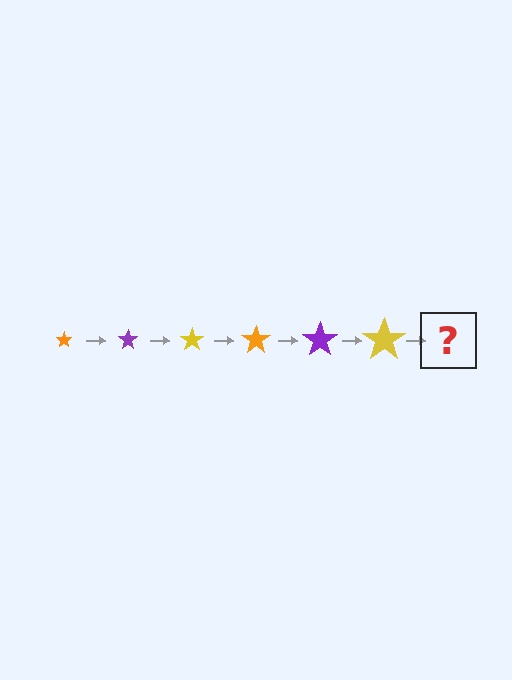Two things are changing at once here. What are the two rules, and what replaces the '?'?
The two rules are that the star grows larger each step and the color cycles through orange, purple, and yellow. The '?' should be an orange star, larger than the previous one.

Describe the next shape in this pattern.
It should be an orange star, larger than the previous one.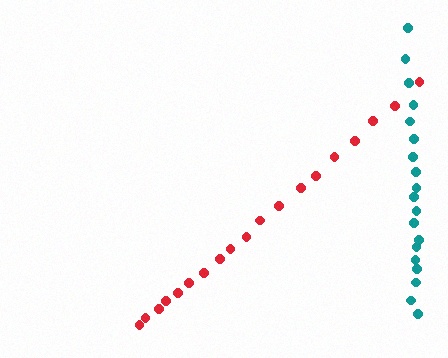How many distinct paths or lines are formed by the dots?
There are 2 distinct paths.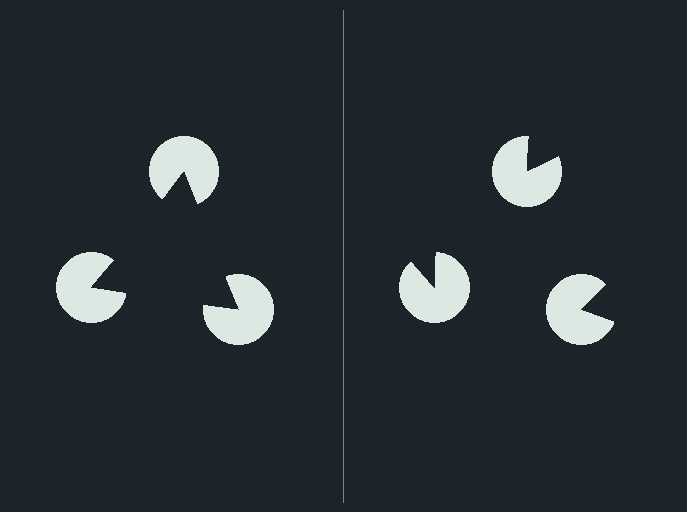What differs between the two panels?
The pac-man discs are positioned identically on both sides; only the wedge orientations differ. On the left they align to a triangle; on the right they are misaligned.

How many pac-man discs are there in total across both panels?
6 — 3 on each side.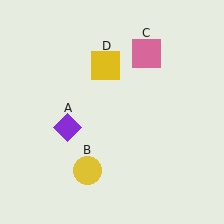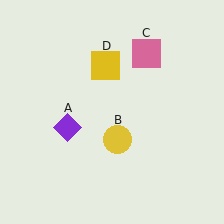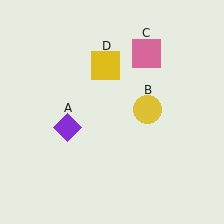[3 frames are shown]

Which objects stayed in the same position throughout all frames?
Purple diamond (object A) and pink square (object C) and yellow square (object D) remained stationary.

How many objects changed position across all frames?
1 object changed position: yellow circle (object B).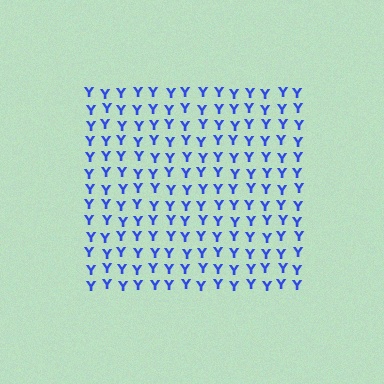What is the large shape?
The large shape is a square.